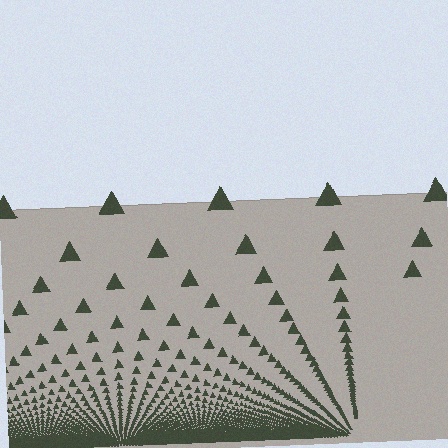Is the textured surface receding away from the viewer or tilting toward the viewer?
The surface appears to tilt toward the viewer. Texture elements get larger and sparser toward the top.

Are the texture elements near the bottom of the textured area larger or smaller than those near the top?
Smaller. The gradient is inverted — elements near the bottom are smaller and denser.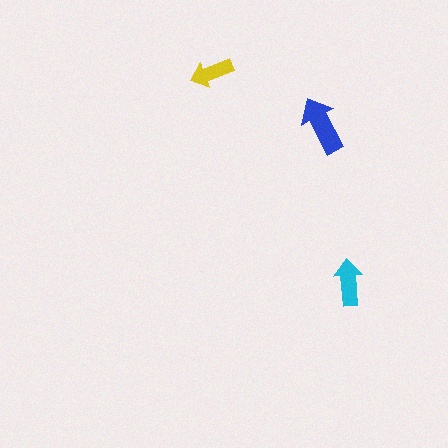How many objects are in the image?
There are 3 objects in the image.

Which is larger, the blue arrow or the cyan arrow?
The blue one.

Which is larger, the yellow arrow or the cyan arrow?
The cyan one.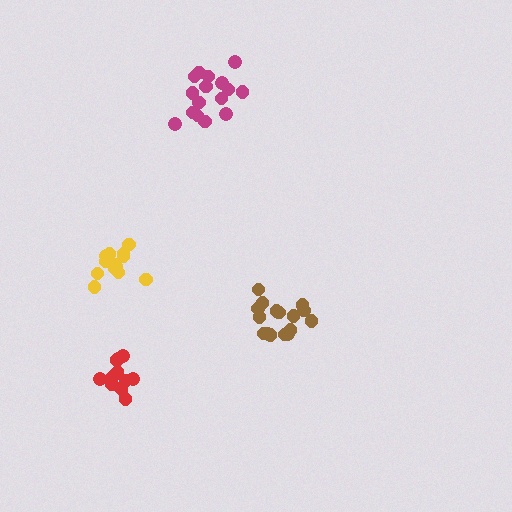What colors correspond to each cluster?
The clusters are colored: red, magenta, brown, yellow.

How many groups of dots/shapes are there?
There are 4 groups.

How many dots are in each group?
Group 1: 13 dots, Group 2: 16 dots, Group 3: 16 dots, Group 4: 14 dots (59 total).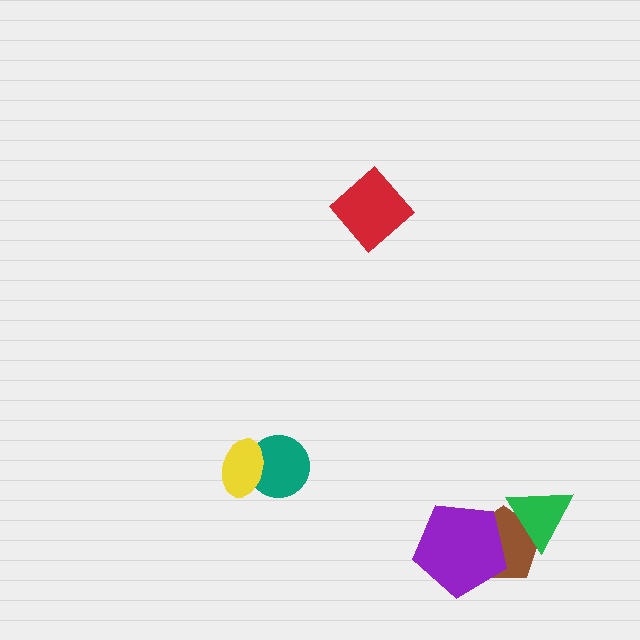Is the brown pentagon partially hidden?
Yes, it is partially covered by another shape.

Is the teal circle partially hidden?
Yes, it is partially covered by another shape.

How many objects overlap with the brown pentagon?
2 objects overlap with the brown pentagon.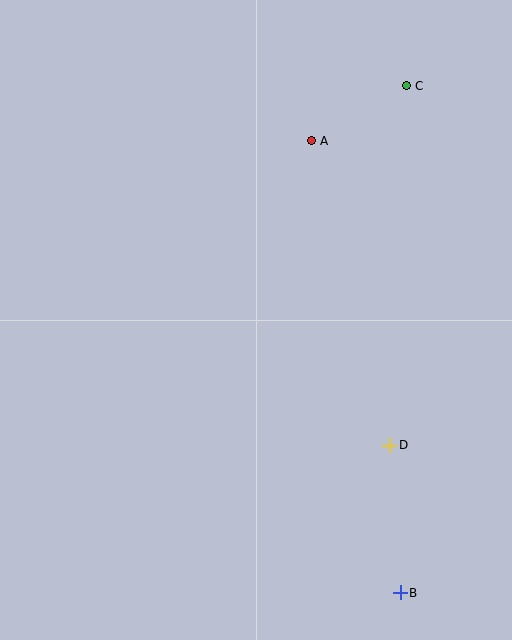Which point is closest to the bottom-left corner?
Point B is closest to the bottom-left corner.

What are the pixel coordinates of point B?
Point B is at (400, 593).